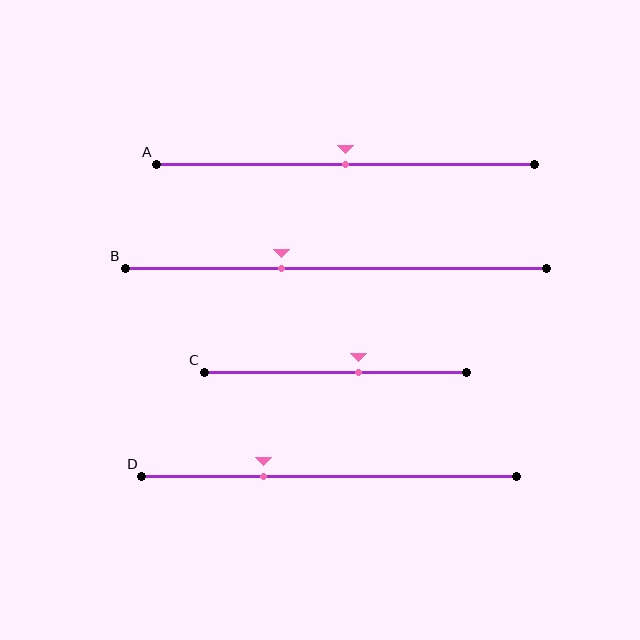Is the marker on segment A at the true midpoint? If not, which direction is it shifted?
Yes, the marker on segment A is at the true midpoint.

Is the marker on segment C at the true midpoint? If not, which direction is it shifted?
No, the marker on segment C is shifted to the right by about 9% of the segment length.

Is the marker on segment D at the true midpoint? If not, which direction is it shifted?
No, the marker on segment D is shifted to the left by about 17% of the segment length.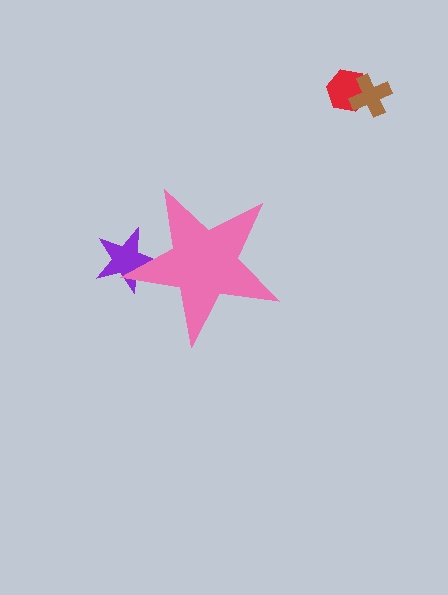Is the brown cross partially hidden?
No, the brown cross is fully visible.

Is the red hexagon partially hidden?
No, the red hexagon is fully visible.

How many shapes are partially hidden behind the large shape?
1 shape is partially hidden.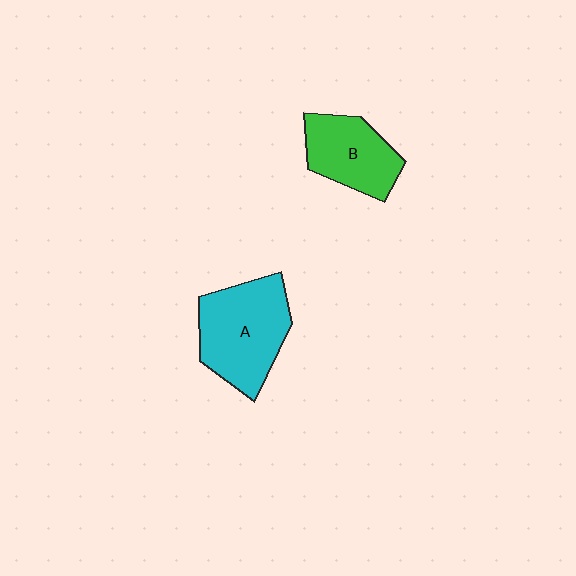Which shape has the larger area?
Shape A (cyan).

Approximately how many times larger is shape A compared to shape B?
Approximately 1.4 times.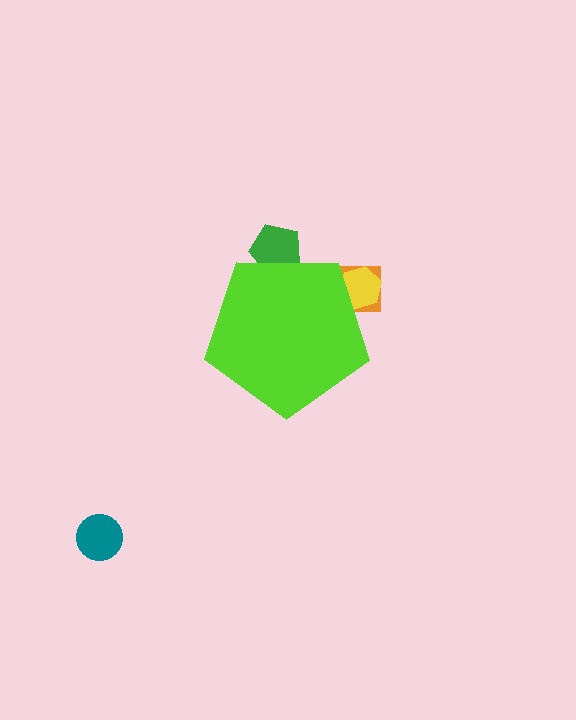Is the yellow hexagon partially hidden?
Yes, the yellow hexagon is partially hidden behind the lime pentagon.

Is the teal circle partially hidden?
No, the teal circle is fully visible.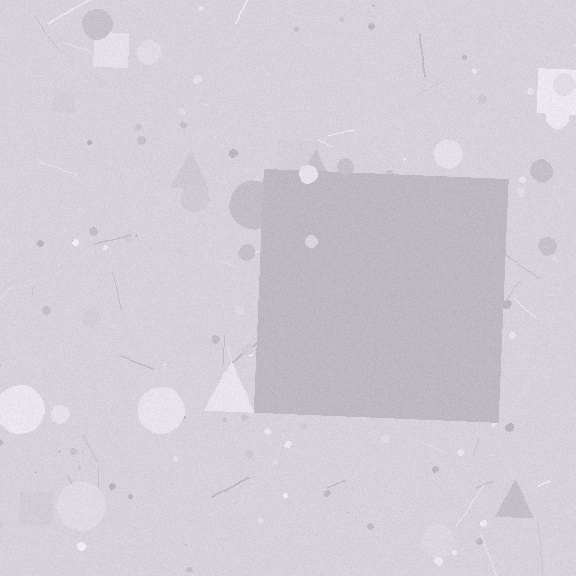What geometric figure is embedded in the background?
A square is embedded in the background.